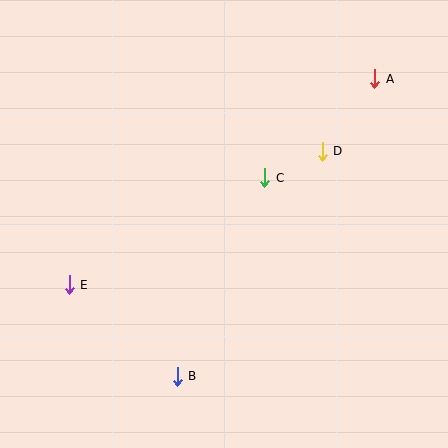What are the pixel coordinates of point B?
Point B is at (177, 376).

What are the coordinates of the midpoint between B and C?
The midpoint between B and C is at (221, 277).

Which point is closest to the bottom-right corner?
Point B is closest to the bottom-right corner.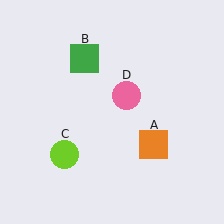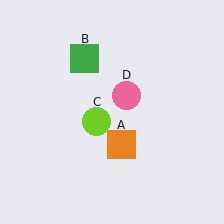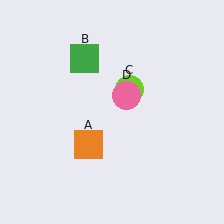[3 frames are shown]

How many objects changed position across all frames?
2 objects changed position: orange square (object A), lime circle (object C).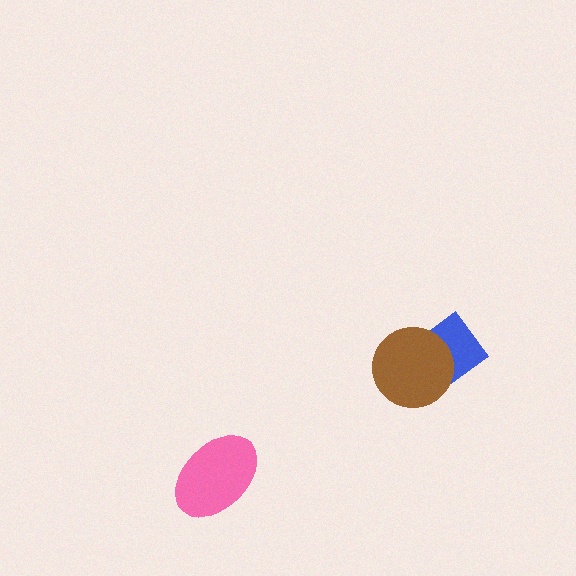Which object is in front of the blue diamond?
The brown circle is in front of the blue diamond.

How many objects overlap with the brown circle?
1 object overlaps with the brown circle.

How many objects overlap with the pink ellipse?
0 objects overlap with the pink ellipse.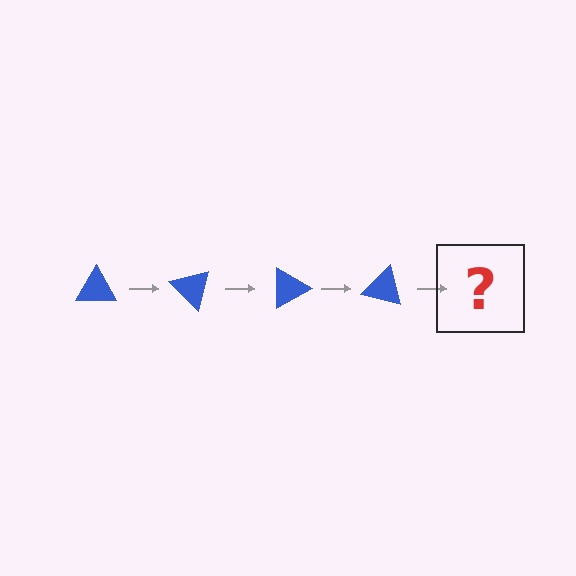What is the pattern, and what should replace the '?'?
The pattern is that the triangle rotates 45 degrees each step. The '?' should be a blue triangle rotated 180 degrees.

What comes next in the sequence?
The next element should be a blue triangle rotated 180 degrees.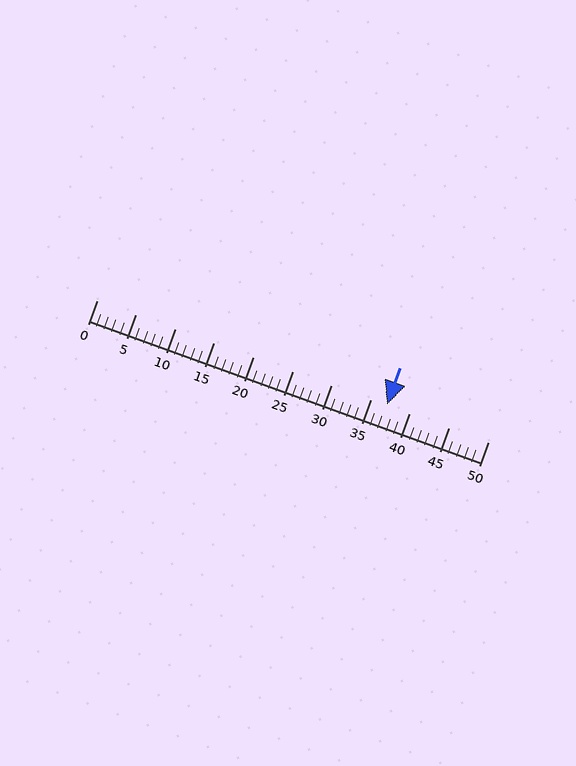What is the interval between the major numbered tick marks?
The major tick marks are spaced 5 units apart.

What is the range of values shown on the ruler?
The ruler shows values from 0 to 50.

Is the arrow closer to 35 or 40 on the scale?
The arrow is closer to 35.